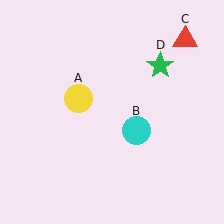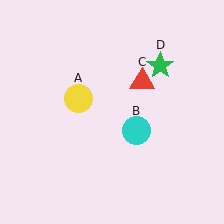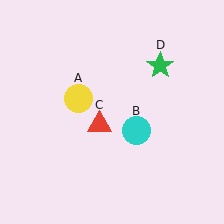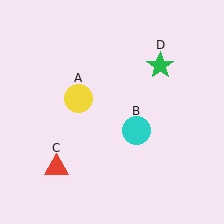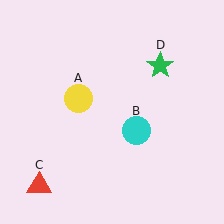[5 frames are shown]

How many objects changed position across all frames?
1 object changed position: red triangle (object C).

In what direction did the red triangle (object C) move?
The red triangle (object C) moved down and to the left.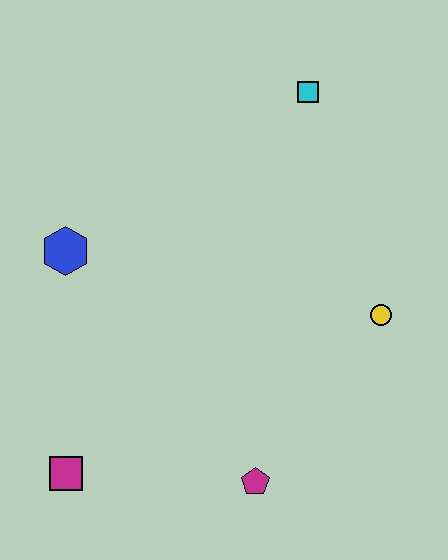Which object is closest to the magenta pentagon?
The magenta square is closest to the magenta pentagon.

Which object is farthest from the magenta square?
The cyan square is farthest from the magenta square.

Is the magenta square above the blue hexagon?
No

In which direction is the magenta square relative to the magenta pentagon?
The magenta square is to the left of the magenta pentagon.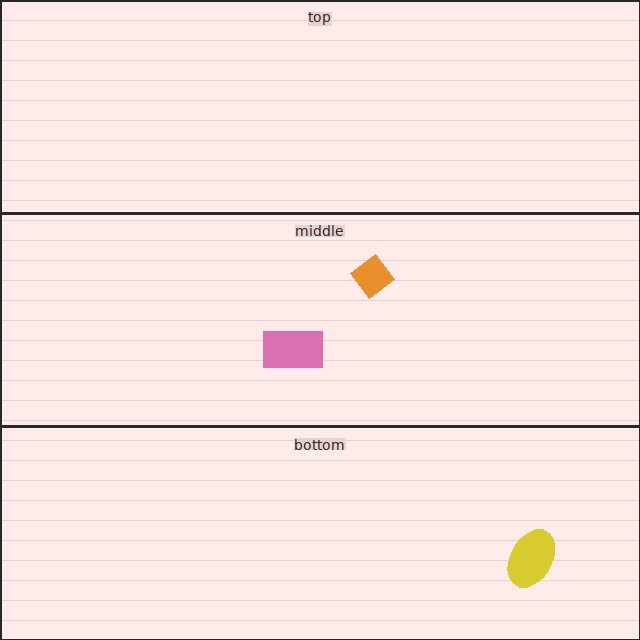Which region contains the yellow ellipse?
The bottom region.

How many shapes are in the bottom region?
1.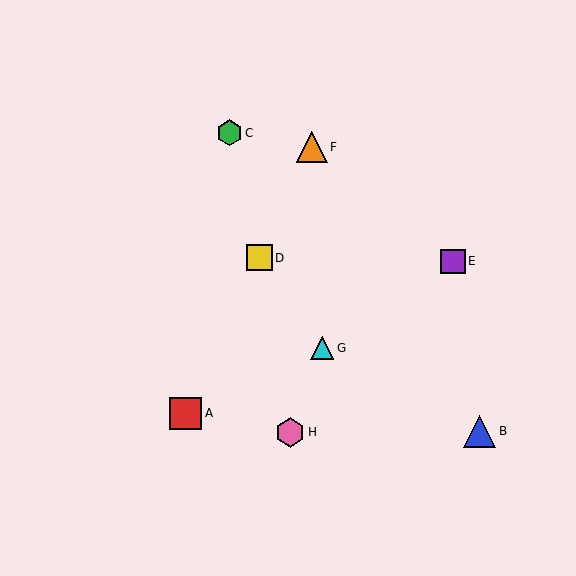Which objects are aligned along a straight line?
Objects A, D, F are aligned along a straight line.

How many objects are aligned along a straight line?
3 objects (A, D, F) are aligned along a straight line.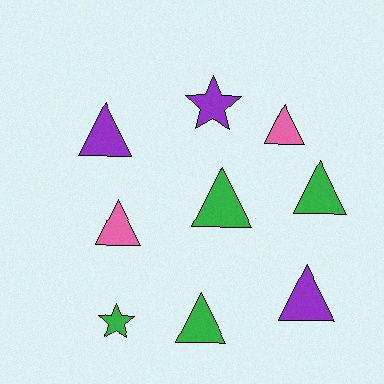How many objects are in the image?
There are 9 objects.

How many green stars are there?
There is 1 green star.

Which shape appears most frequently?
Triangle, with 7 objects.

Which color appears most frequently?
Green, with 4 objects.